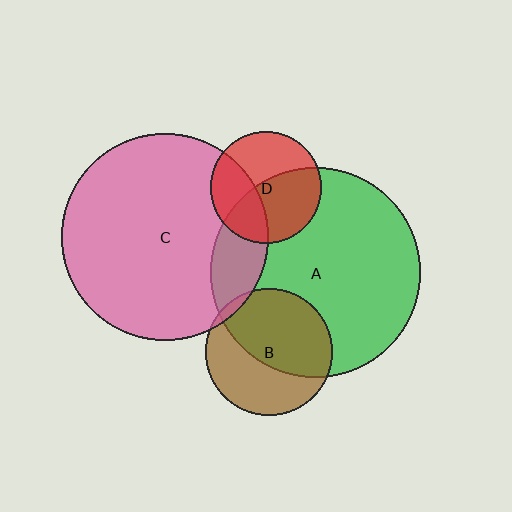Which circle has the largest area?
Circle A (green).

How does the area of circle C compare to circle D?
Approximately 3.5 times.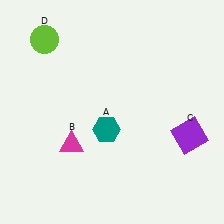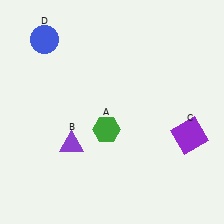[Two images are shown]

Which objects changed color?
A changed from teal to green. B changed from magenta to purple. D changed from lime to blue.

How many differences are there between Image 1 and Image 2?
There are 3 differences between the two images.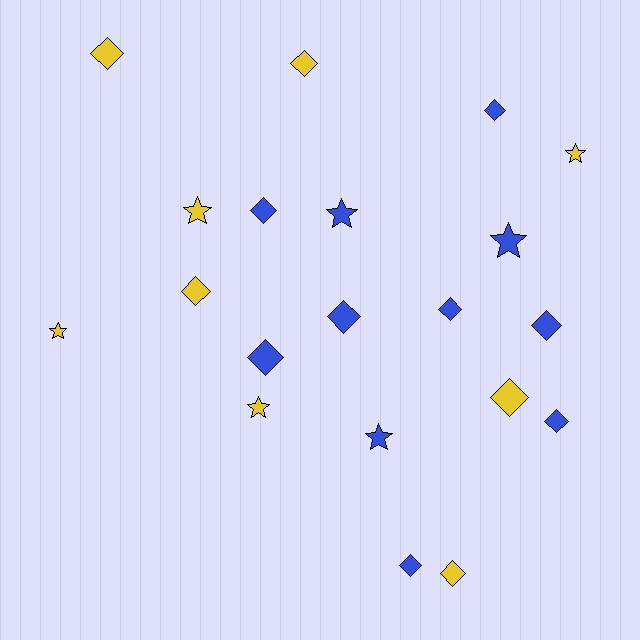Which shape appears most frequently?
Diamond, with 13 objects.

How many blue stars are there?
There are 3 blue stars.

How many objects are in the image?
There are 20 objects.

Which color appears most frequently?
Blue, with 11 objects.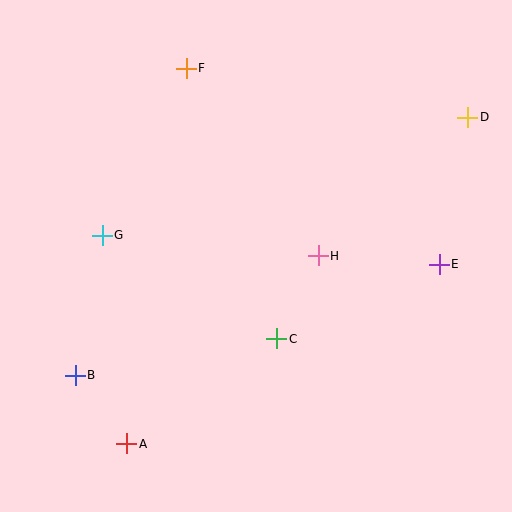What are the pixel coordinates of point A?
Point A is at (127, 444).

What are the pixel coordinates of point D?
Point D is at (468, 117).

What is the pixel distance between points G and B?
The distance between G and B is 143 pixels.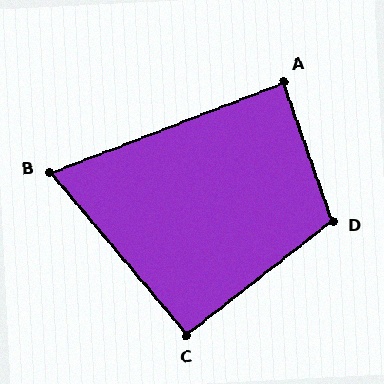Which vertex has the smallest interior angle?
B, at approximately 71 degrees.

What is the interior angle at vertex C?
Approximately 92 degrees (approximately right).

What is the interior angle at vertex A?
Approximately 88 degrees (approximately right).